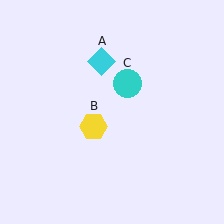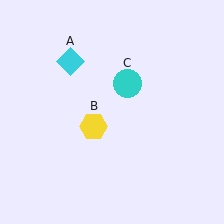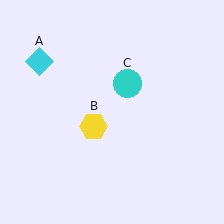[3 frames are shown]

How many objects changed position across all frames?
1 object changed position: cyan diamond (object A).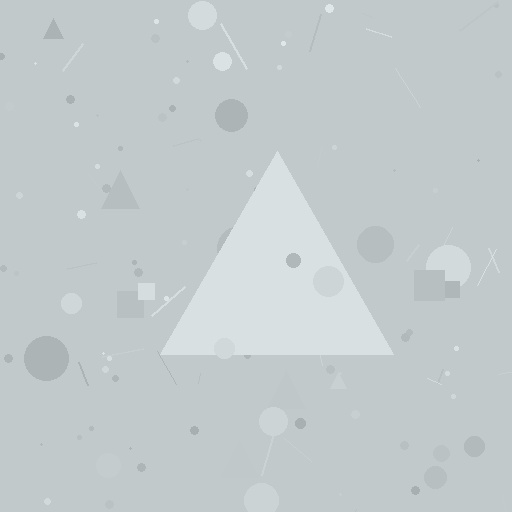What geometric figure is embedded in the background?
A triangle is embedded in the background.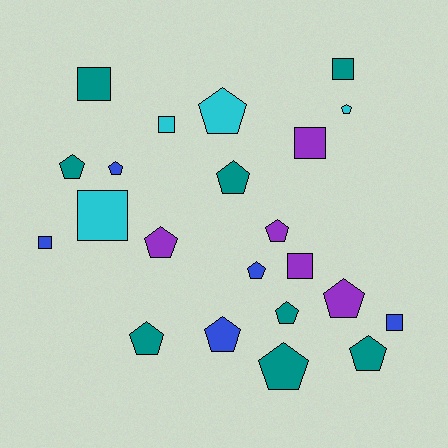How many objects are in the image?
There are 22 objects.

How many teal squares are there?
There are 2 teal squares.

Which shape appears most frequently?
Pentagon, with 14 objects.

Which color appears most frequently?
Teal, with 8 objects.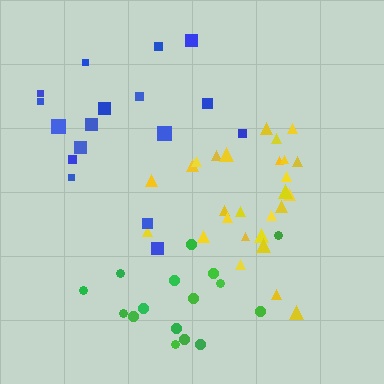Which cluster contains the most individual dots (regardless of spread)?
Yellow (27).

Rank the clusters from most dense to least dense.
yellow, green, blue.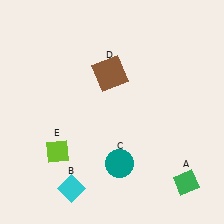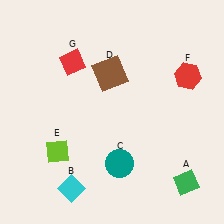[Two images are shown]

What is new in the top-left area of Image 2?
A red diamond (G) was added in the top-left area of Image 2.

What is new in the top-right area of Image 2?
A red hexagon (F) was added in the top-right area of Image 2.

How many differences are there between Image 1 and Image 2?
There are 2 differences between the two images.